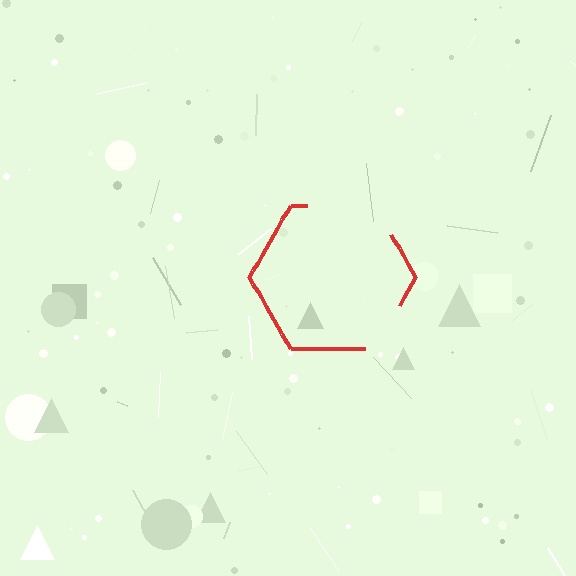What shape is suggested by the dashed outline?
The dashed outline suggests a hexagon.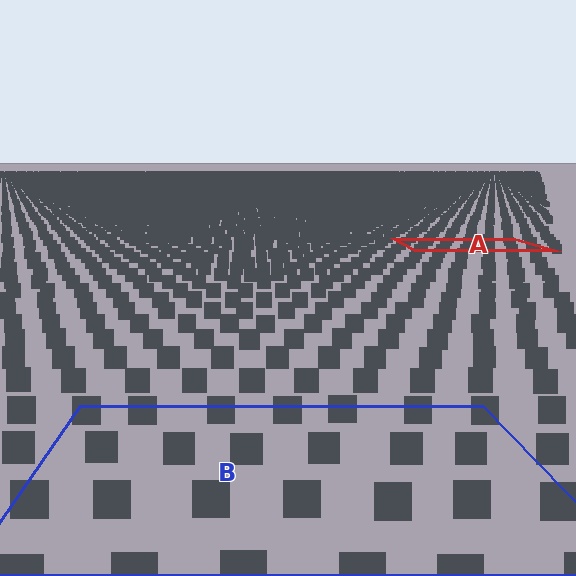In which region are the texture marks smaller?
The texture marks are smaller in region A, because it is farther away.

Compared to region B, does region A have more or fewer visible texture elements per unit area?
Region A has more texture elements per unit area — they are packed more densely because it is farther away.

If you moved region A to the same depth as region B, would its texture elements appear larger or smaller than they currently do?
They would appear larger. At a closer depth, the same texture elements are projected at a bigger on-screen size.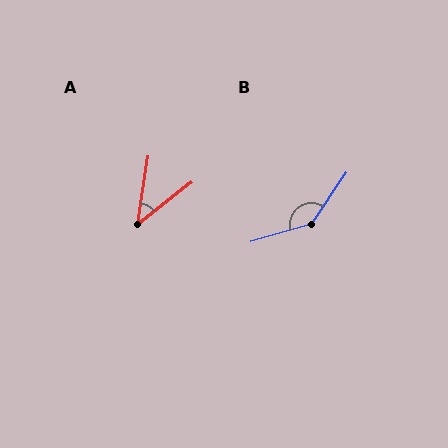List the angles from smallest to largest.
A (44°), B (140°).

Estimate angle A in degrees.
Approximately 44 degrees.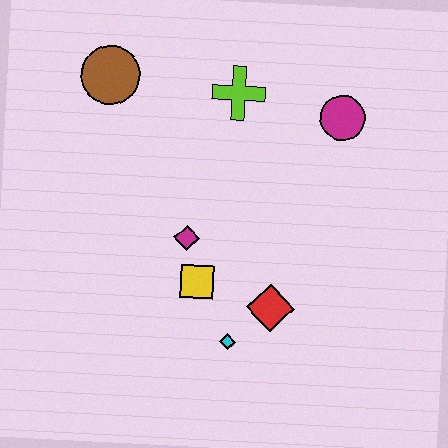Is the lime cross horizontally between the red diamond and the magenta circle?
No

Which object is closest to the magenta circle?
The lime cross is closest to the magenta circle.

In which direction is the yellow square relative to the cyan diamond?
The yellow square is above the cyan diamond.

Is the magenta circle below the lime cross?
Yes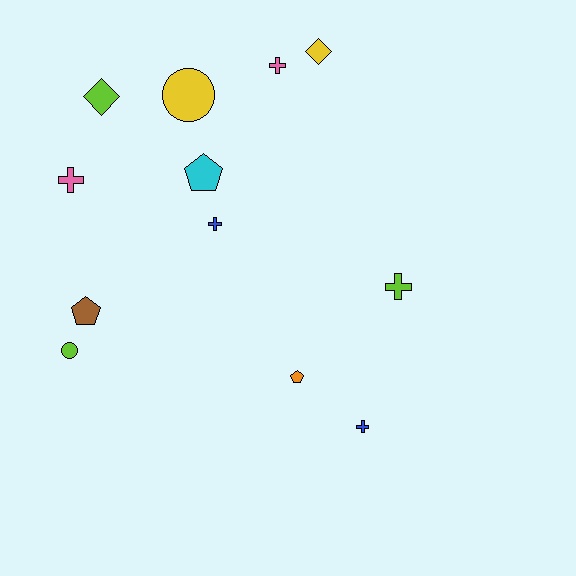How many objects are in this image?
There are 12 objects.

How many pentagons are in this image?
There are 3 pentagons.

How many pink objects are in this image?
There are 2 pink objects.